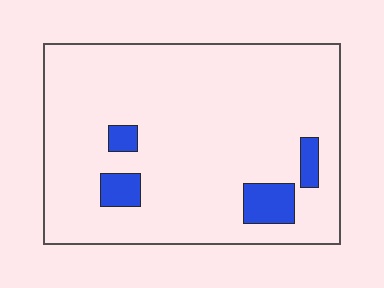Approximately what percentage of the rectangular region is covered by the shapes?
Approximately 10%.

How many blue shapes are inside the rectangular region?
4.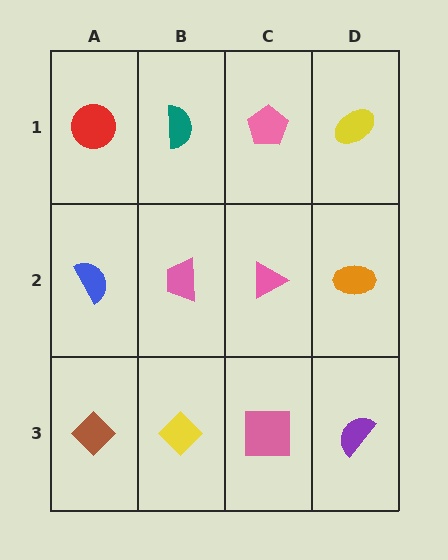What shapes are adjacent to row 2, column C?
A pink pentagon (row 1, column C), a pink square (row 3, column C), a pink trapezoid (row 2, column B), an orange ellipse (row 2, column D).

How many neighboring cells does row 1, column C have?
3.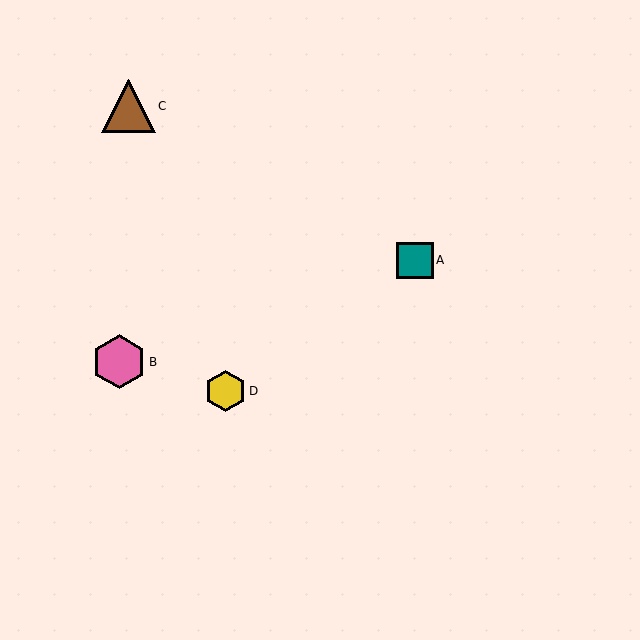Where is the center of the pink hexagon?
The center of the pink hexagon is at (119, 362).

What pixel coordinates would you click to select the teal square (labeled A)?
Click at (415, 260) to select the teal square A.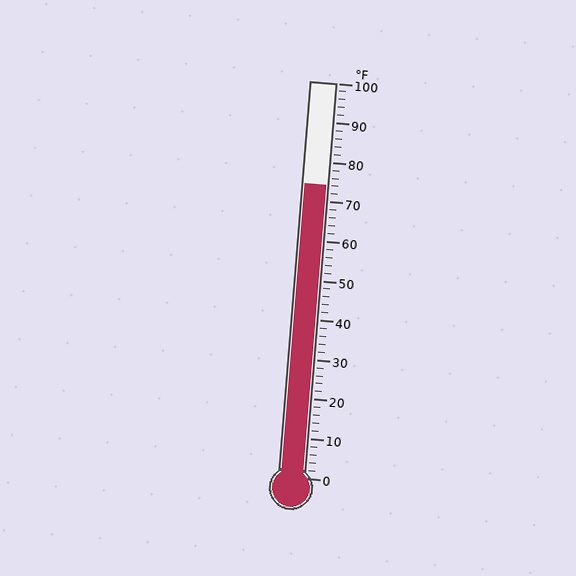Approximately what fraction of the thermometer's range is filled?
The thermometer is filled to approximately 75% of its range.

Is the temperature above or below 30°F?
The temperature is above 30°F.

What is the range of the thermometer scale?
The thermometer scale ranges from 0°F to 100°F.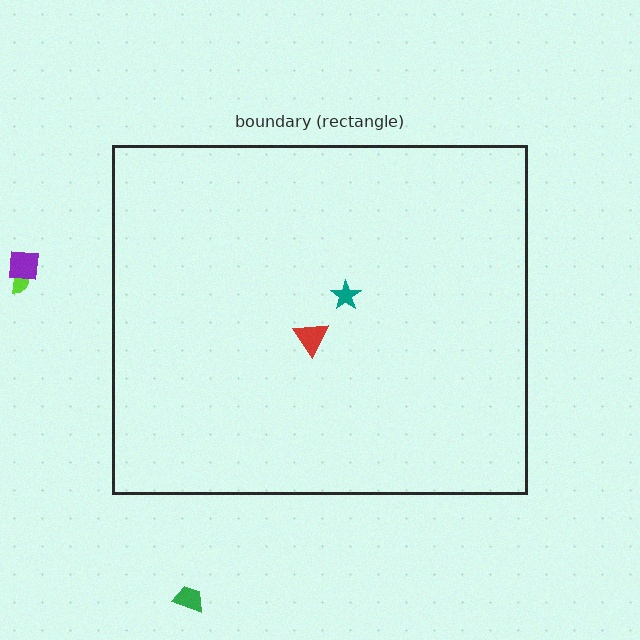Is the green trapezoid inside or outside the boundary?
Outside.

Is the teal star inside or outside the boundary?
Inside.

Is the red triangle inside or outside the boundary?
Inside.